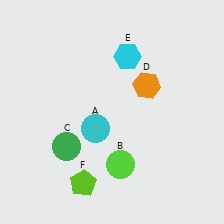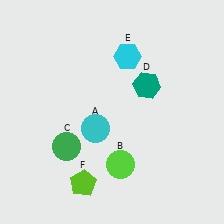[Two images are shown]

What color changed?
The hexagon (D) changed from orange in Image 1 to teal in Image 2.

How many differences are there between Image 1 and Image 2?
There is 1 difference between the two images.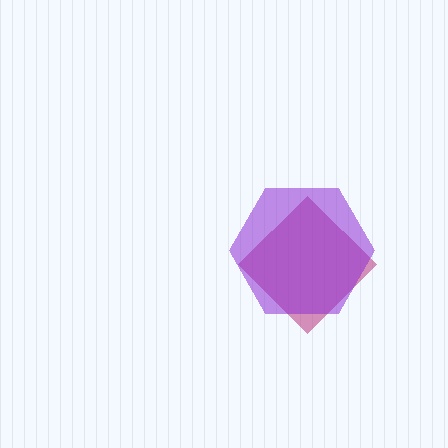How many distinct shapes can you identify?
There are 2 distinct shapes: a magenta diamond, a purple hexagon.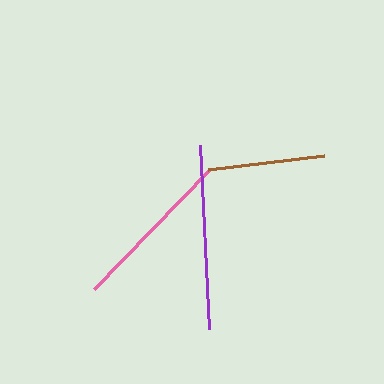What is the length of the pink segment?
The pink segment is approximately 166 pixels long.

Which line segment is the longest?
The purple line is the longest at approximately 184 pixels.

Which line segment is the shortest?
The brown line is the shortest at approximately 117 pixels.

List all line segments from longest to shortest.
From longest to shortest: purple, pink, brown.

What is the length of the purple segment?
The purple segment is approximately 184 pixels long.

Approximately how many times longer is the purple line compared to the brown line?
The purple line is approximately 1.6 times the length of the brown line.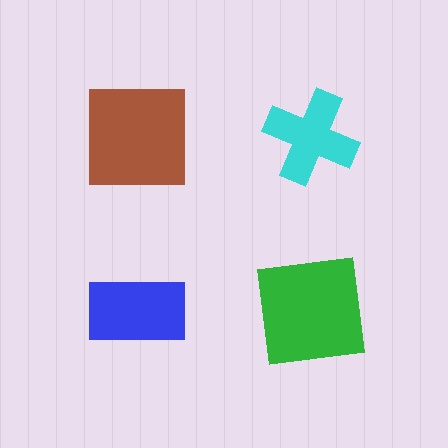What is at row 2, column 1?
A blue rectangle.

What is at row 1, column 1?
A brown square.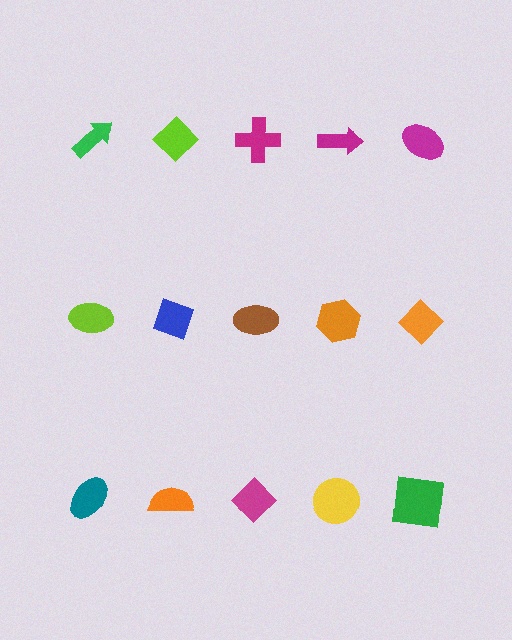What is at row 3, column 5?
A green square.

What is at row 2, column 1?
A lime ellipse.